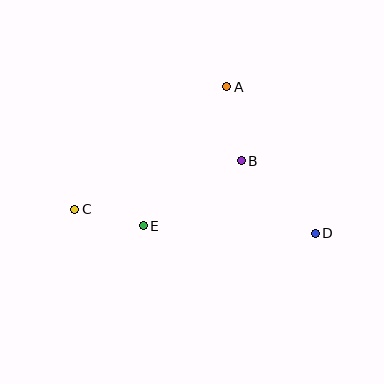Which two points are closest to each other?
Points C and E are closest to each other.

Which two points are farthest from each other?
Points C and D are farthest from each other.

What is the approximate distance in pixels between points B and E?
The distance between B and E is approximately 117 pixels.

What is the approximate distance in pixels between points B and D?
The distance between B and D is approximately 104 pixels.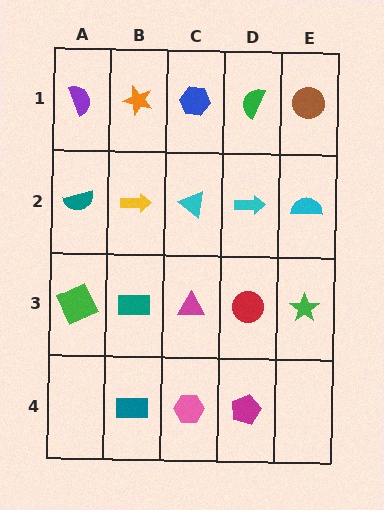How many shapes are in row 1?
5 shapes.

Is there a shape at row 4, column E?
No, that cell is empty.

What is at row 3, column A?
A green square.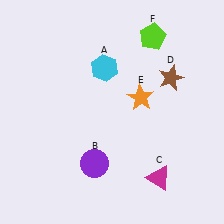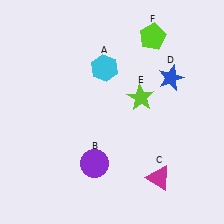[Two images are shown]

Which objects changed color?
D changed from brown to blue. E changed from orange to lime.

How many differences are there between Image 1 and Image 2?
There are 2 differences between the two images.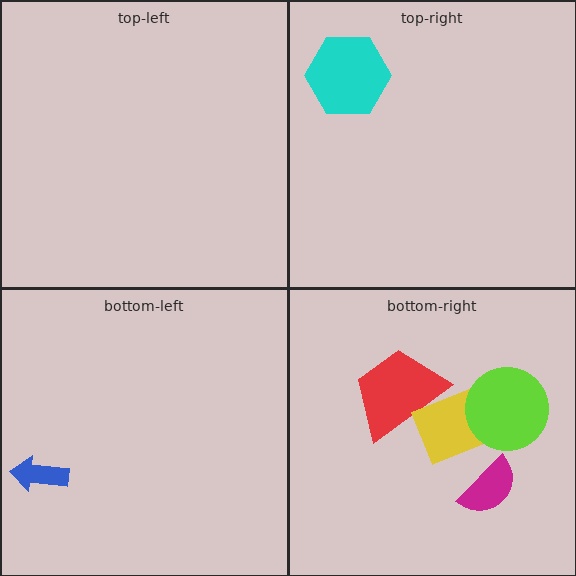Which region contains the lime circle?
The bottom-right region.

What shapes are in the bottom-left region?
The blue arrow.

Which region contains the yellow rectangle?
The bottom-right region.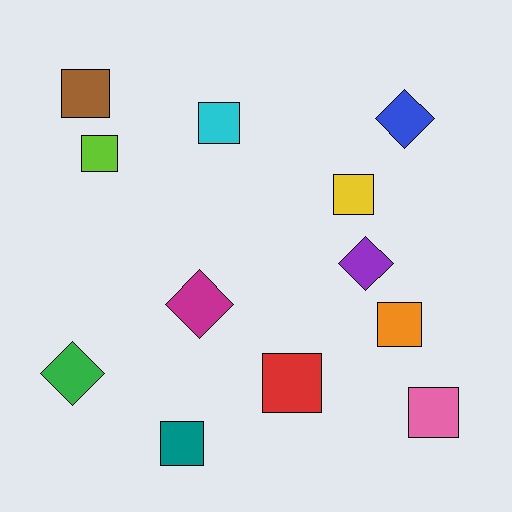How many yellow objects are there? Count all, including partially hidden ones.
There is 1 yellow object.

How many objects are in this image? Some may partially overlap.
There are 12 objects.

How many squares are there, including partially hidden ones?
There are 8 squares.